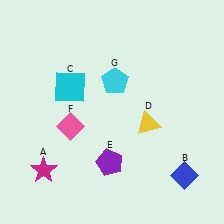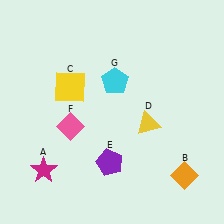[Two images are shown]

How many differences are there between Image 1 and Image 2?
There are 2 differences between the two images.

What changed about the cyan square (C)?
In Image 1, C is cyan. In Image 2, it changed to yellow.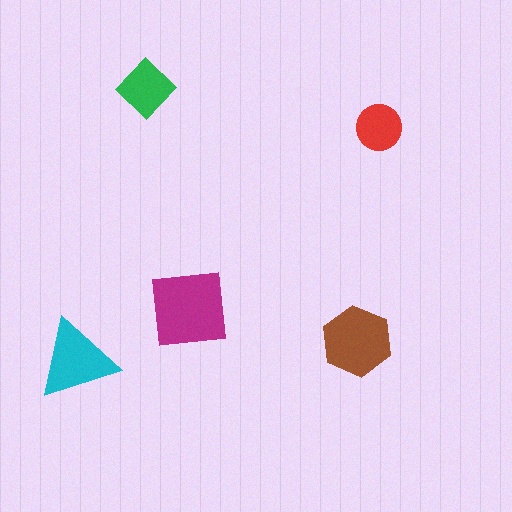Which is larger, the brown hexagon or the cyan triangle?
The brown hexagon.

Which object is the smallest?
The red circle.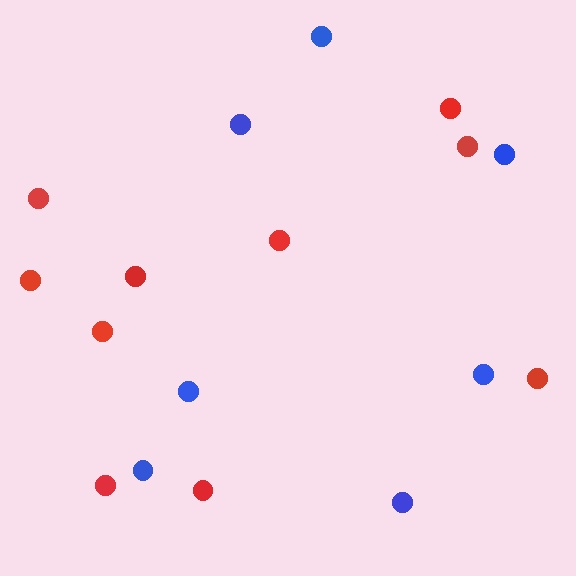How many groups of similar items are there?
There are 2 groups: one group of red circles (10) and one group of blue circles (7).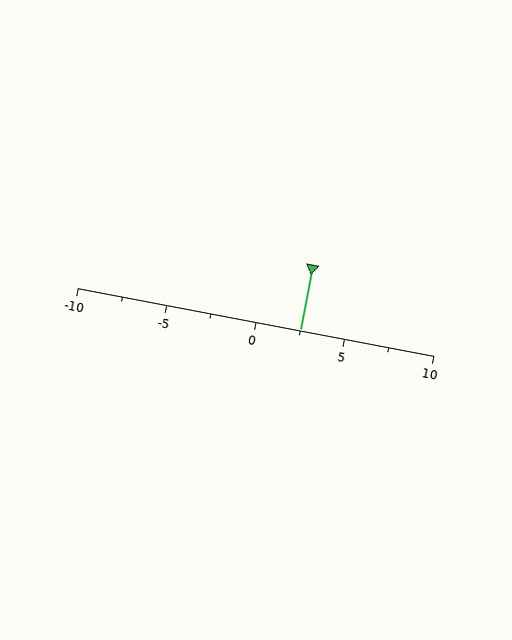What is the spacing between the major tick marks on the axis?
The major ticks are spaced 5 apart.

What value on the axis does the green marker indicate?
The marker indicates approximately 2.5.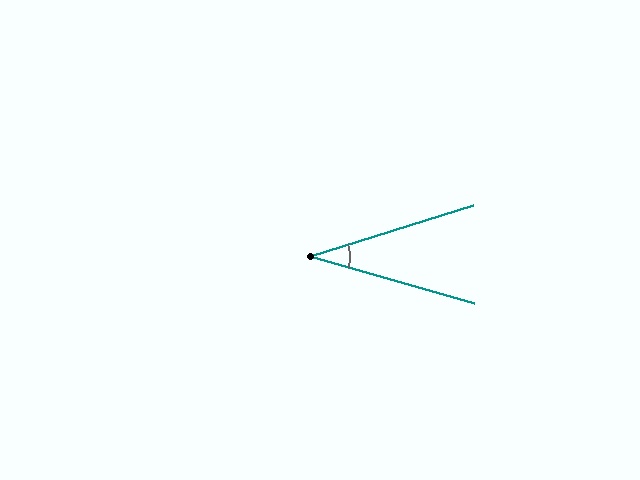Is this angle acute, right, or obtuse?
It is acute.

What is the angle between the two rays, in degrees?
Approximately 34 degrees.